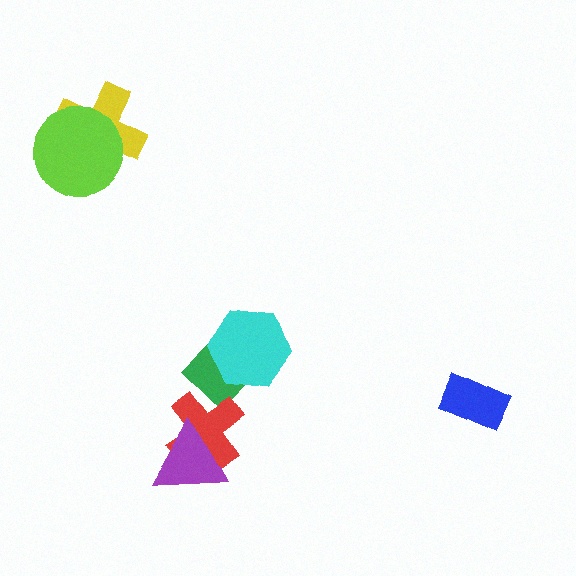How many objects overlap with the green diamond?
2 objects overlap with the green diamond.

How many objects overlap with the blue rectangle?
0 objects overlap with the blue rectangle.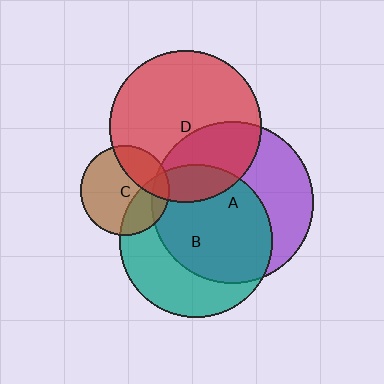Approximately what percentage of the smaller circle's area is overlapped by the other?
Approximately 60%.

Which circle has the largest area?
Circle A (purple).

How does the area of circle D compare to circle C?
Approximately 2.9 times.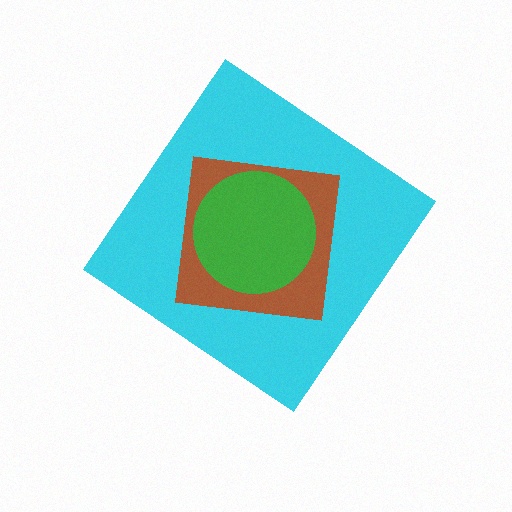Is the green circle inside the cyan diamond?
Yes.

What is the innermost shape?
The green circle.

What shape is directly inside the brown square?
The green circle.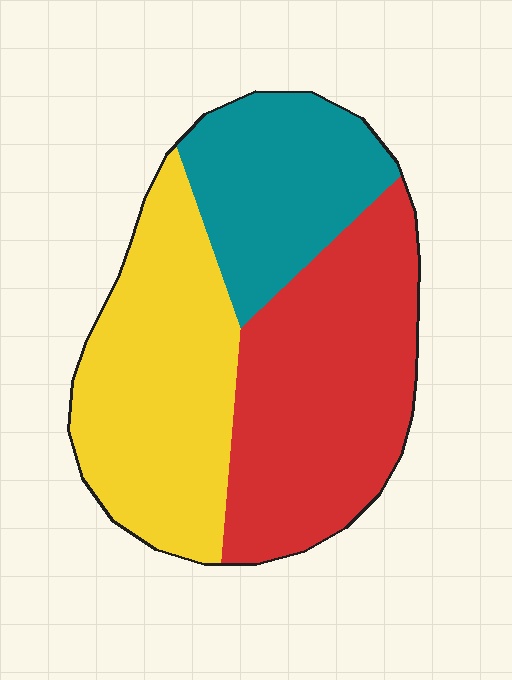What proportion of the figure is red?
Red takes up between a third and a half of the figure.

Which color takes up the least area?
Teal, at roughly 25%.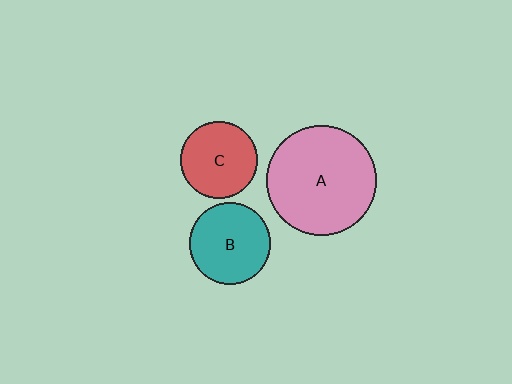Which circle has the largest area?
Circle A (pink).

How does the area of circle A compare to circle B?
Approximately 1.8 times.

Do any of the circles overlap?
No, none of the circles overlap.